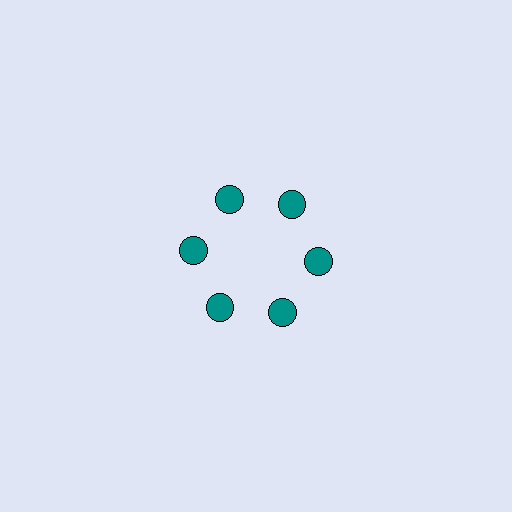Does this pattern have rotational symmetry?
Yes, this pattern has 6-fold rotational symmetry. It looks the same after rotating 60 degrees around the center.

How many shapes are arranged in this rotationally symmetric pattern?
There are 6 shapes, arranged in 6 groups of 1.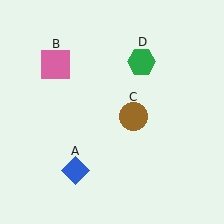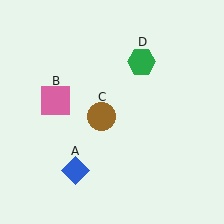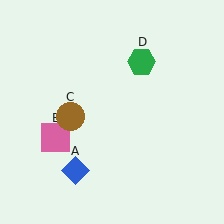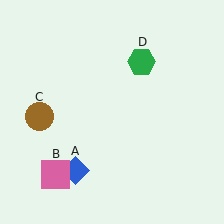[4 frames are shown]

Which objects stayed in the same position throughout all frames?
Blue diamond (object A) and green hexagon (object D) remained stationary.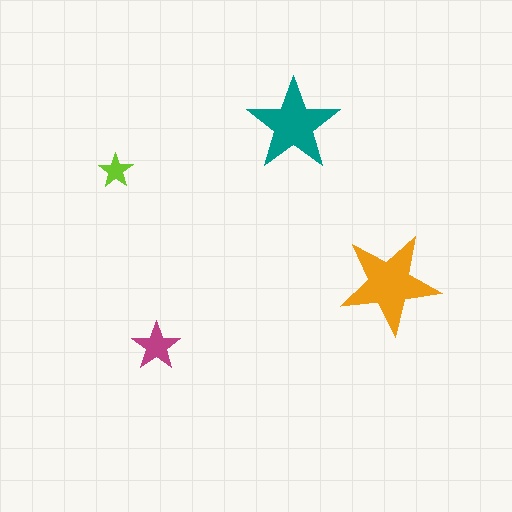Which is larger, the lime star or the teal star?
The teal one.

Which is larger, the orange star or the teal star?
The orange one.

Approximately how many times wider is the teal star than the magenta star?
About 2 times wider.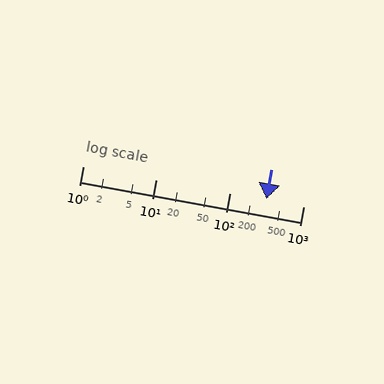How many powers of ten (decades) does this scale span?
The scale spans 3 decades, from 1 to 1000.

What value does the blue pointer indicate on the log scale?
The pointer indicates approximately 310.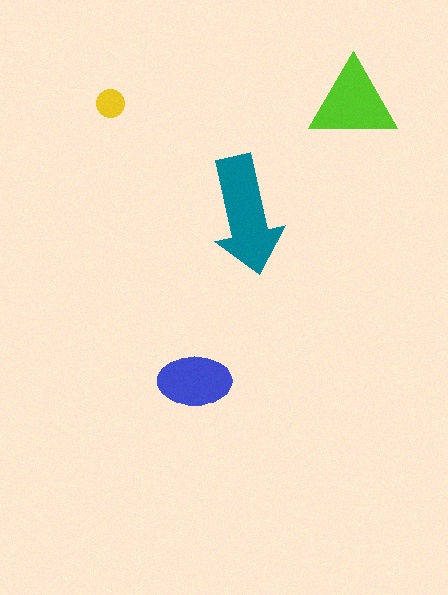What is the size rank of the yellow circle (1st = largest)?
4th.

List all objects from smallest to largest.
The yellow circle, the blue ellipse, the lime triangle, the teal arrow.